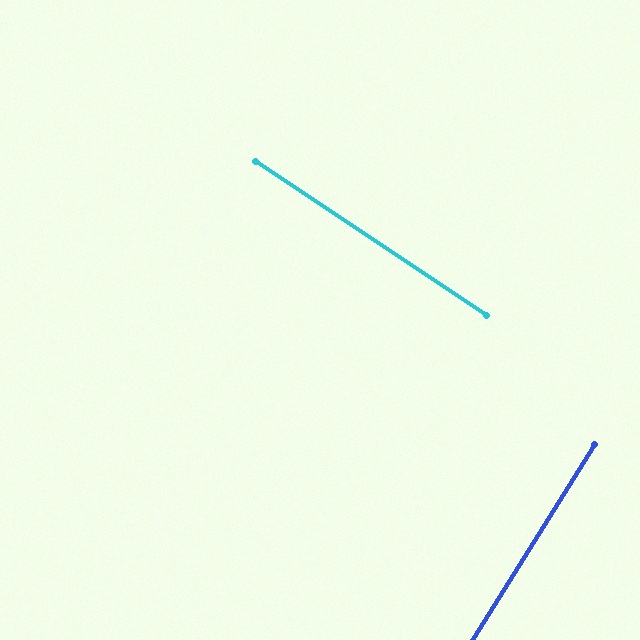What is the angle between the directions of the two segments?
Approximately 88 degrees.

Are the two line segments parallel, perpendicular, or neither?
Perpendicular — they meet at approximately 88°.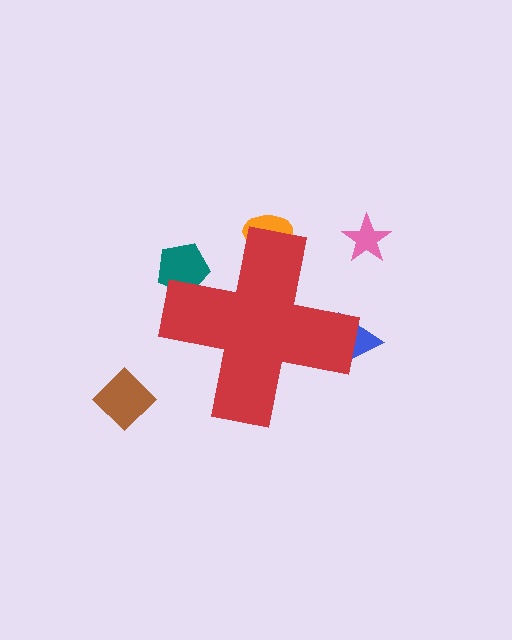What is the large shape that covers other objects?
A red cross.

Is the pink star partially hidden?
No, the pink star is fully visible.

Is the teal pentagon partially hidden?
Yes, the teal pentagon is partially hidden behind the red cross.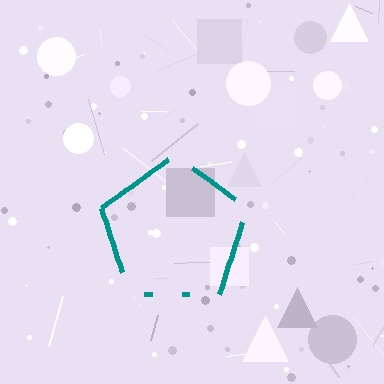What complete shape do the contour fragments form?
The contour fragments form a pentagon.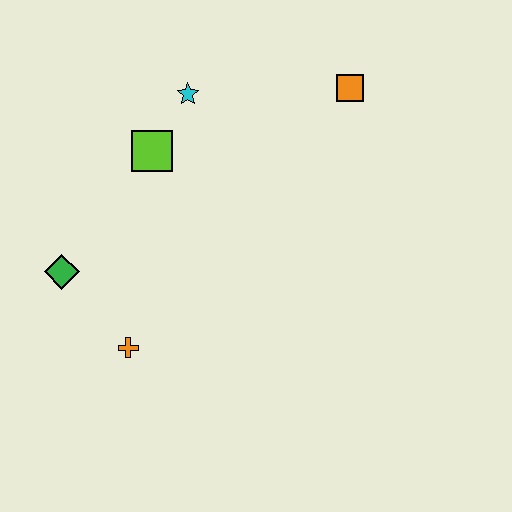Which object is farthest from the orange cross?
The orange square is farthest from the orange cross.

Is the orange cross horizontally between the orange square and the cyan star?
No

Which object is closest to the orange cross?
The green diamond is closest to the orange cross.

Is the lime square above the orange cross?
Yes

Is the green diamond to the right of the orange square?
No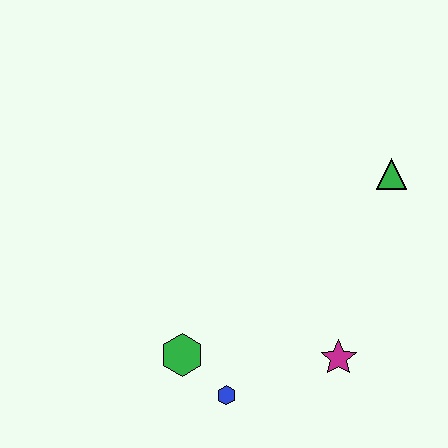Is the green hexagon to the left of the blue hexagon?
Yes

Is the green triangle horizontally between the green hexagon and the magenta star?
No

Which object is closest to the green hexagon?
The blue hexagon is closest to the green hexagon.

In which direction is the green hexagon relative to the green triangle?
The green hexagon is to the left of the green triangle.